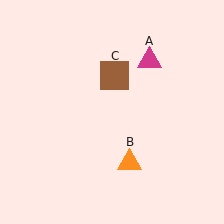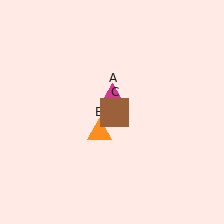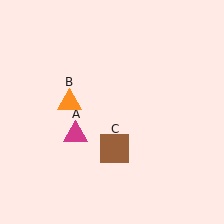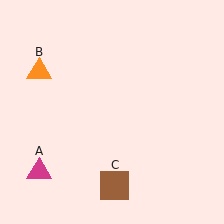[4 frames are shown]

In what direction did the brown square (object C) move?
The brown square (object C) moved down.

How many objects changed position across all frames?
3 objects changed position: magenta triangle (object A), orange triangle (object B), brown square (object C).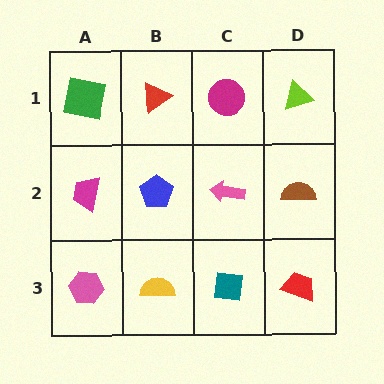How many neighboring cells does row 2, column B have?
4.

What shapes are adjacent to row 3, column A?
A magenta trapezoid (row 2, column A), a yellow semicircle (row 3, column B).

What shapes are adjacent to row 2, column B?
A red triangle (row 1, column B), a yellow semicircle (row 3, column B), a magenta trapezoid (row 2, column A), a pink arrow (row 2, column C).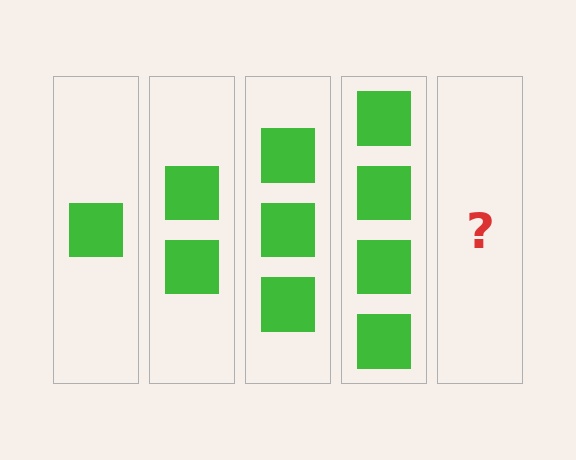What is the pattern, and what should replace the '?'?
The pattern is that each step adds one more square. The '?' should be 5 squares.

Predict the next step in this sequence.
The next step is 5 squares.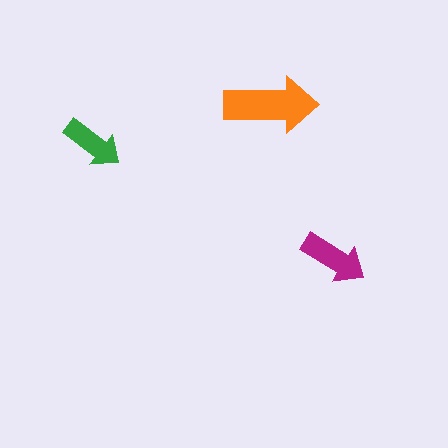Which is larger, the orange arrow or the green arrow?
The orange one.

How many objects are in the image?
There are 3 objects in the image.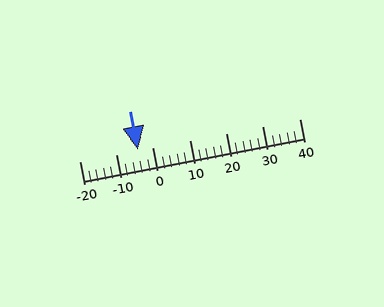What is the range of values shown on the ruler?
The ruler shows values from -20 to 40.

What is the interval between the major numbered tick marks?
The major tick marks are spaced 10 units apart.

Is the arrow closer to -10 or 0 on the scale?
The arrow is closer to 0.